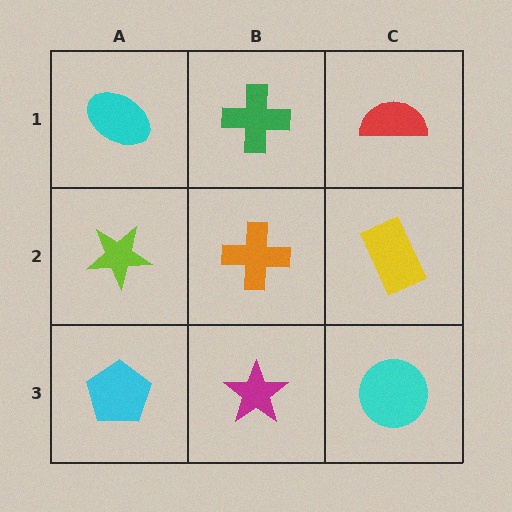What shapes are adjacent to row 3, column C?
A yellow rectangle (row 2, column C), a magenta star (row 3, column B).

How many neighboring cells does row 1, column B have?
3.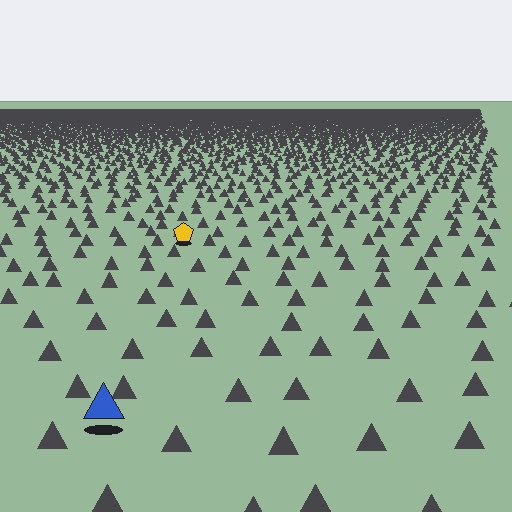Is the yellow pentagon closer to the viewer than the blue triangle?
No. The blue triangle is closer — you can tell from the texture gradient: the ground texture is coarser near it.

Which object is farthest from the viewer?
The yellow pentagon is farthest from the viewer. It appears smaller and the ground texture around it is denser.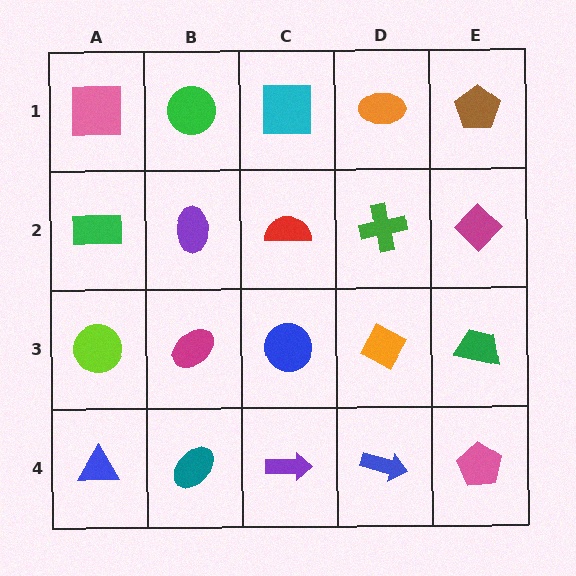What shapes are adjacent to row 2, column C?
A cyan square (row 1, column C), a blue circle (row 3, column C), a purple ellipse (row 2, column B), a green cross (row 2, column D).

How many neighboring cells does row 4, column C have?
3.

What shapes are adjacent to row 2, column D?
An orange ellipse (row 1, column D), an orange diamond (row 3, column D), a red semicircle (row 2, column C), a magenta diamond (row 2, column E).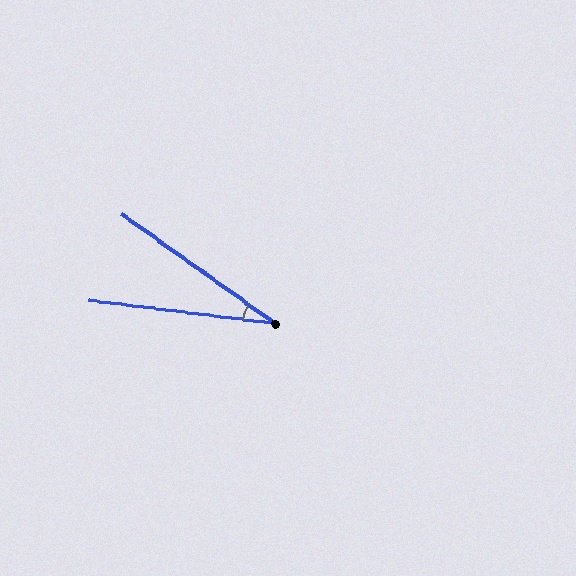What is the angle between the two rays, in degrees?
Approximately 28 degrees.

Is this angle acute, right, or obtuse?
It is acute.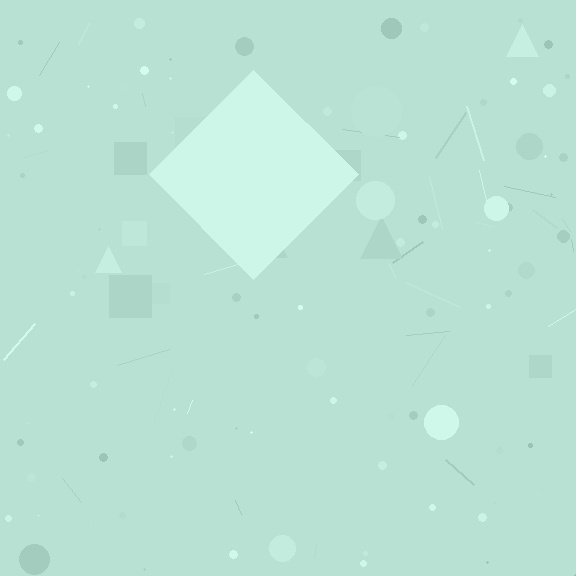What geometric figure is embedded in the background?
A diamond is embedded in the background.